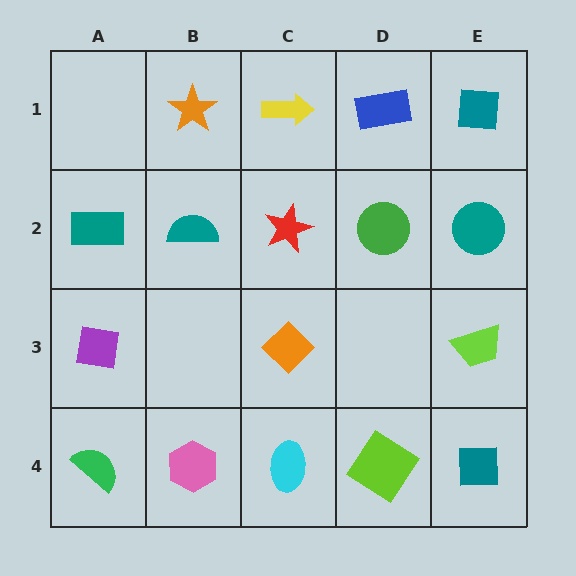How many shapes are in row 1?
4 shapes.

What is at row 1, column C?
A yellow arrow.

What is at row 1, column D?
A blue rectangle.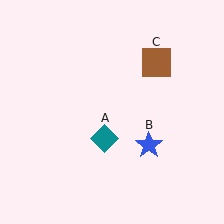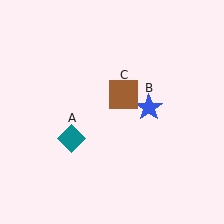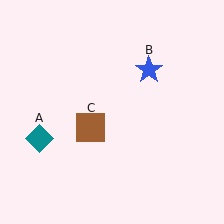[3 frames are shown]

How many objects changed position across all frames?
3 objects changed position: teal diamond (object A), blue star (object B), brown square (object C).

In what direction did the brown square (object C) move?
The brown square (object C) moved down and to the left.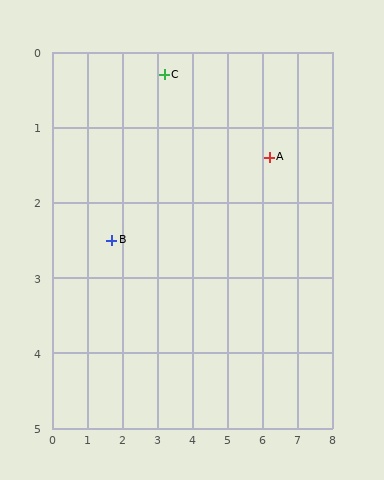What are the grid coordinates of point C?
Point C is at approximately (3.2, 0.3).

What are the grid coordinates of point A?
Point A is at approximately (6.2, 1.4).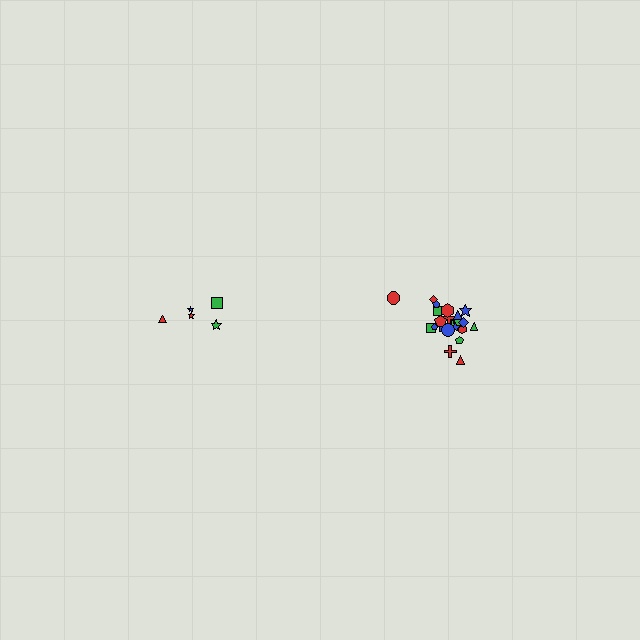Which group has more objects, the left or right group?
The right group.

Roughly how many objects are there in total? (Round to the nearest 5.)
Roughly 25 objects in total.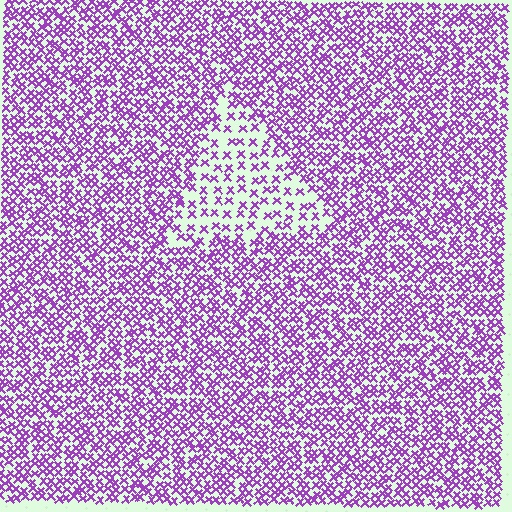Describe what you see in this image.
The image contains small purple elements arranged at two different densities. A triangle-shaped region is visible where the elements are less densely packed than the surrounding area.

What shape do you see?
I see a triangle.